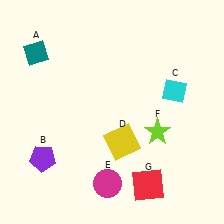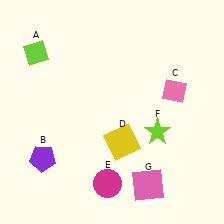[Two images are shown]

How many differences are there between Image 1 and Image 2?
There are 3 differences between the two images.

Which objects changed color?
A changed from teal to lime. C changed from cyan to pink. G changed from red to pink.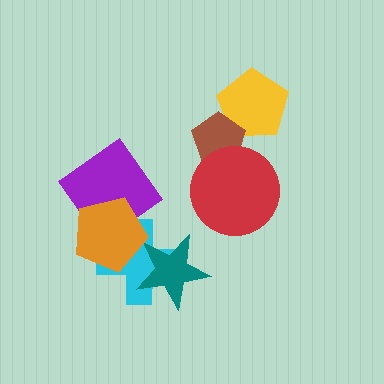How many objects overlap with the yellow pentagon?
1 object overlaps with the yellow pentagon.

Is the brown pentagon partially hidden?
Yes, it is partially covered by another shape.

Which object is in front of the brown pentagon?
The red circle is in front of the brown pentagon.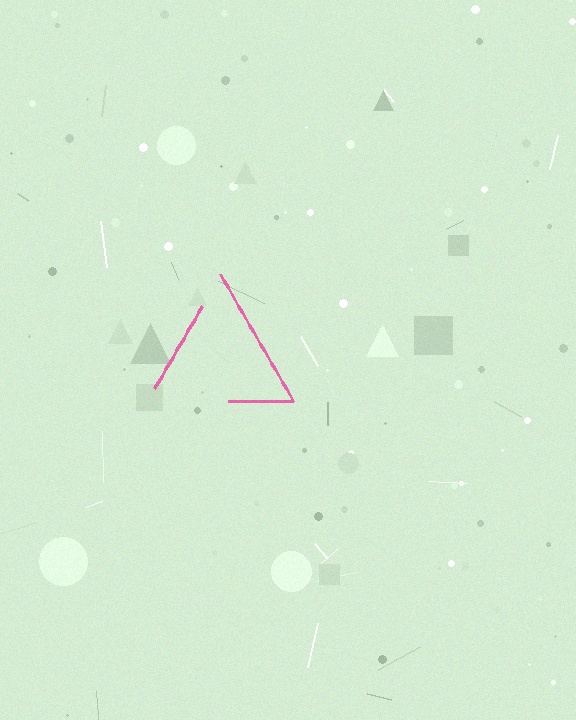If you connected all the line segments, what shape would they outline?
They would outline a triangle.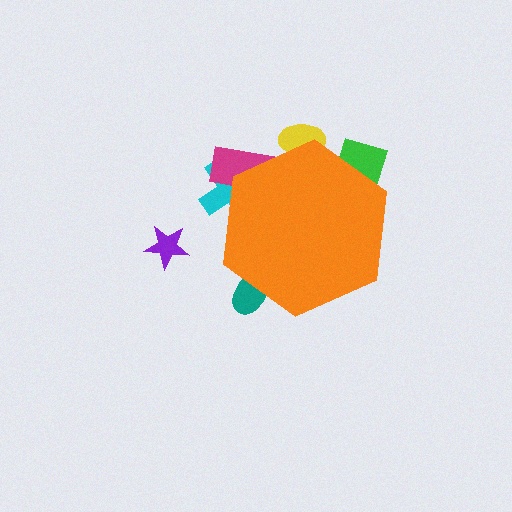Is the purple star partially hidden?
No, the purple star is fully visible.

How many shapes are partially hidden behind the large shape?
5 shapes are partially hidden.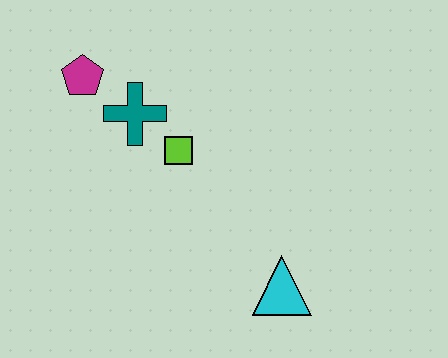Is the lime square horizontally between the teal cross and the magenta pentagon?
No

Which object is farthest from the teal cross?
The cyan triangle is farthest from the teal cross.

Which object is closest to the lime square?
The teal cross is closest to the lime square.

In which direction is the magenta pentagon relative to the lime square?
The magenta pentagon is to the left of the lime square.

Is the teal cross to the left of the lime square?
Yes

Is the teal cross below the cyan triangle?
No